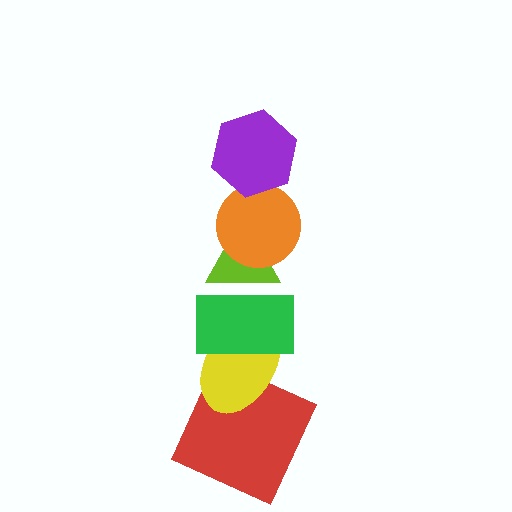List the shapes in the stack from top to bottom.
From top to bottom: the purple hexagon, the orange circle, the lime triangle, the green rectangle, the yellow ellipse, the red square.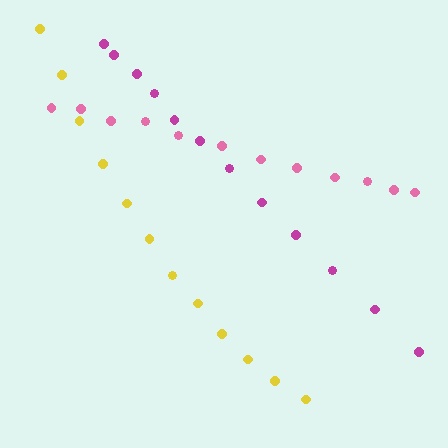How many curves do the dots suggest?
There are 3 distinct paths.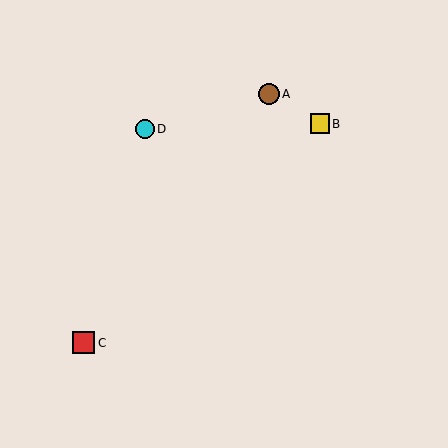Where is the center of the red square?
The center of the red square is at (84, 343).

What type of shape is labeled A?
Shape A is a brown circle.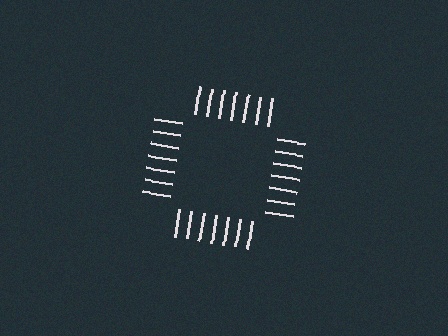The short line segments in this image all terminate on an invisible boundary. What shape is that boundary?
An illusory square — the line segments terminate on its edges but no continuous stroke is drawn.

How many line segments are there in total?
28 — 7 along each of the 4 edges.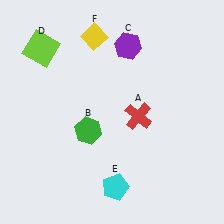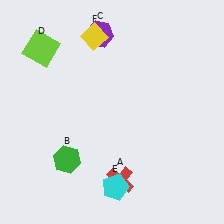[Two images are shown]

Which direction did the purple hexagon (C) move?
The purple hexagon (C) moved left.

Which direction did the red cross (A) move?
The red cross (A) moved down.